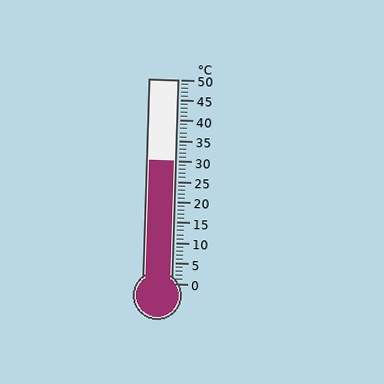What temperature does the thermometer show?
The thermometer shows approximately 30°C.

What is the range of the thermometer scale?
The thermometer scale ranges from 0°C to 50°C.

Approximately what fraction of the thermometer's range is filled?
The thermometer is filled to approximately 60% of its range.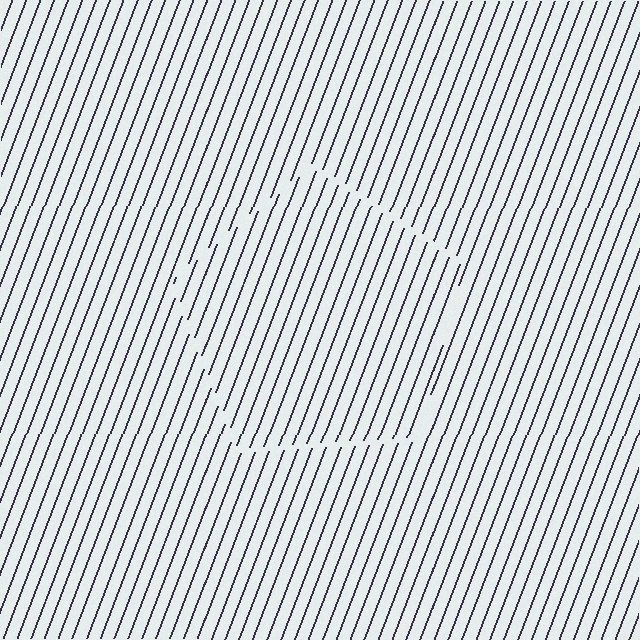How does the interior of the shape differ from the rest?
The interior of the shape contains the same grating, shifted by half a period — the contour is defined by the phase discontinuity where line-ends from the inner and outer gratings abut.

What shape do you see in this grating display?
An illusory pentagon. The interior of the shape contains the same grating, shifted by half a period — the contour is defined by the phase discontinuity where line-ends from the inner and outer gratings abut.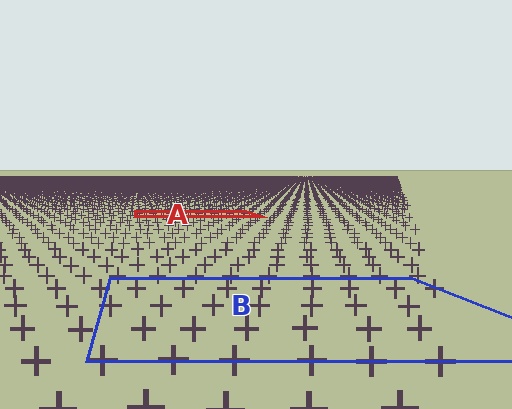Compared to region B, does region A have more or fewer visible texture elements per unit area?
Region A has more texture elements per unit area — they are packed more densely because it is farther away.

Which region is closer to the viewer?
Region B is closer. The texture elements there are larger and more spread out.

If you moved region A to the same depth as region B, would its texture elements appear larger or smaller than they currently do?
They would appear larger. At a closer depth, the same texture elements are projected at a bigger on-screen size.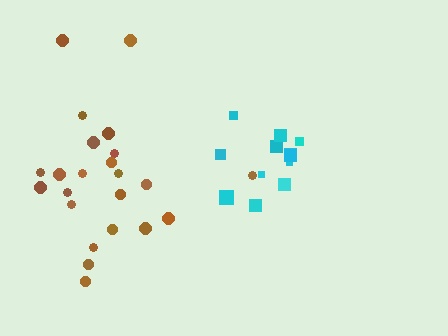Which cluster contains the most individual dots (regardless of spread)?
Brown (23).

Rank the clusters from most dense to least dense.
cyan, brown.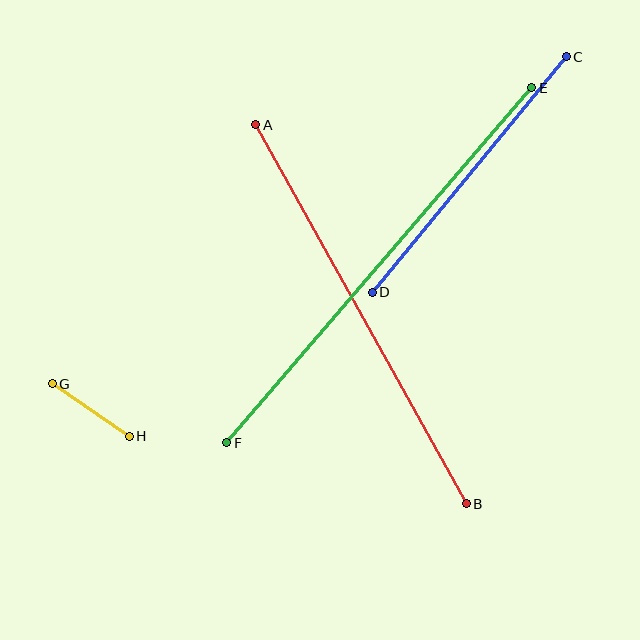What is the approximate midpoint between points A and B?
The midpoint is at approximately (361, 314) pixels.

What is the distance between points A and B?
The distance is approximately 433 pixels.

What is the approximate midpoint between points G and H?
The midpoint is at approximately (91, 410) pixels.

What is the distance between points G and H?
The distance is approximately 93 pixels.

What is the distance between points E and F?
The distance is approximately 468 pixels.